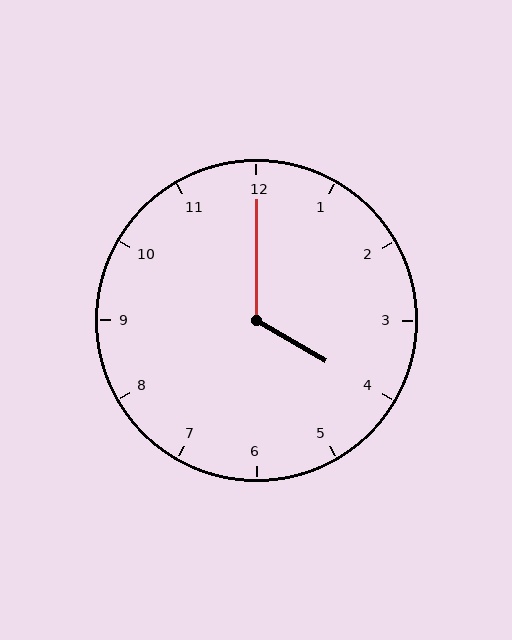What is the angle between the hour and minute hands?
Approximately 120 degrees.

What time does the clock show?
4:00.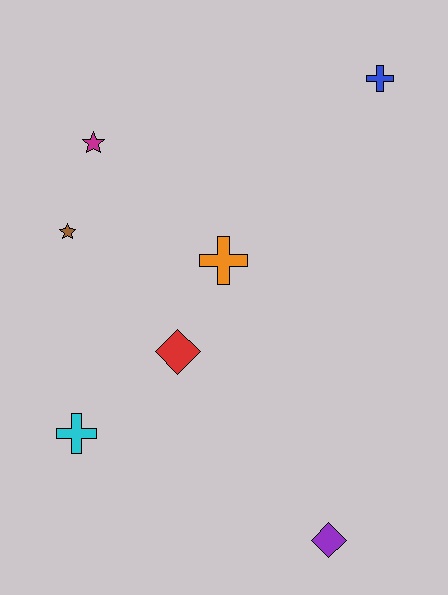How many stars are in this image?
There are 2 stars.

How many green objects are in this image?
There are no green objects.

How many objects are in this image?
There are 7 objects.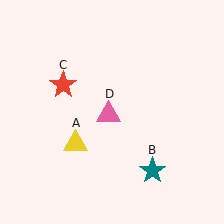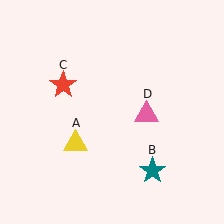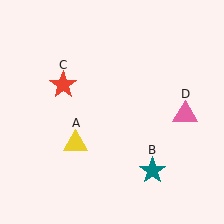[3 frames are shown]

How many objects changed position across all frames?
1 object changed position: pink triangle (object D).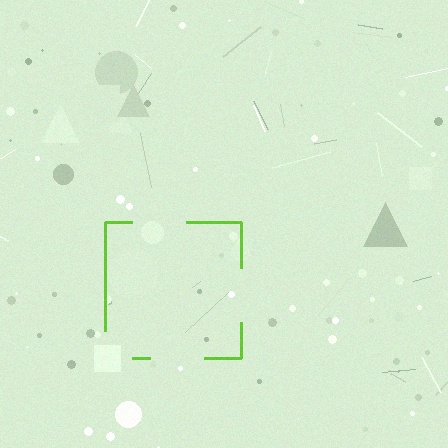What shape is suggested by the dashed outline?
The dashed outline suggests a square.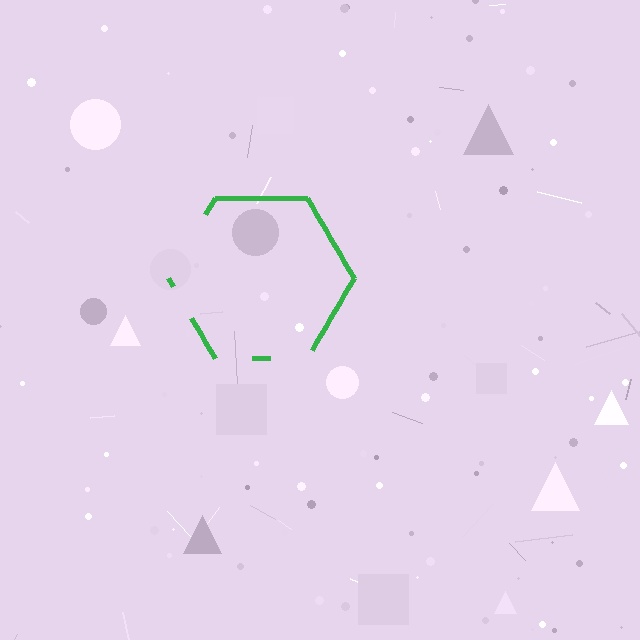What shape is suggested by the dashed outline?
The dashed outline suggests a hexagon.